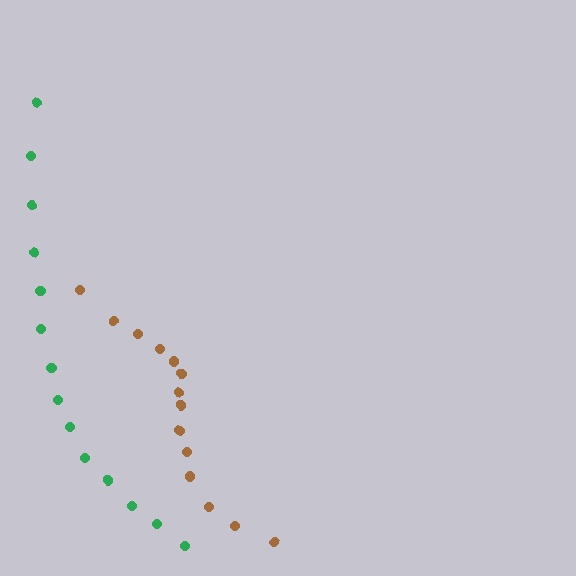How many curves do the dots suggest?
There are 2 distinct paths.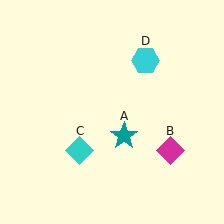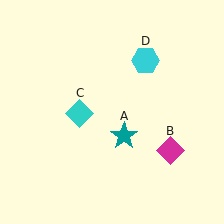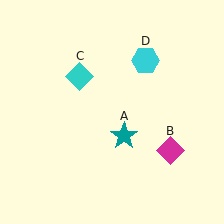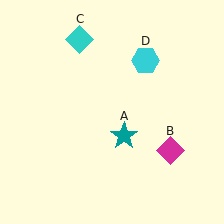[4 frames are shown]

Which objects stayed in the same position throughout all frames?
Teal star (object A) and magenta diamond (object B) and cyan hexagon (object D) remained stationary.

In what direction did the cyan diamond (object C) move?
The cyan diamond (object C) moved up.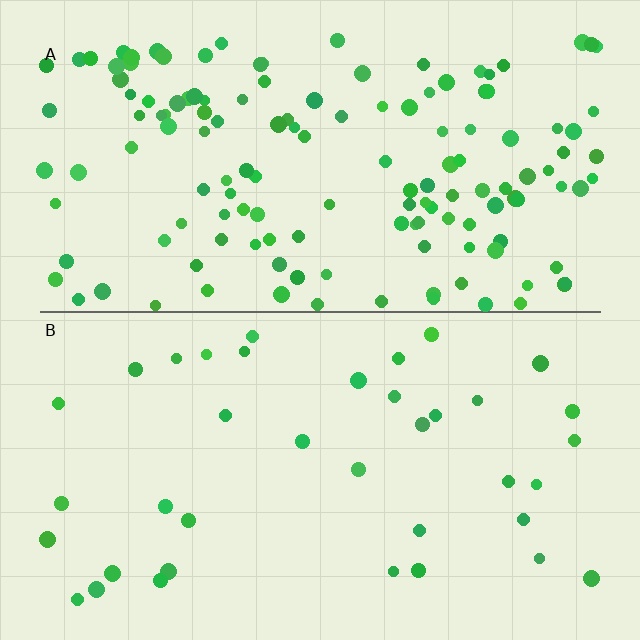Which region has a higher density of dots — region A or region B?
A (the top).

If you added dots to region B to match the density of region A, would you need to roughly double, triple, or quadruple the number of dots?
Approximately quadruple.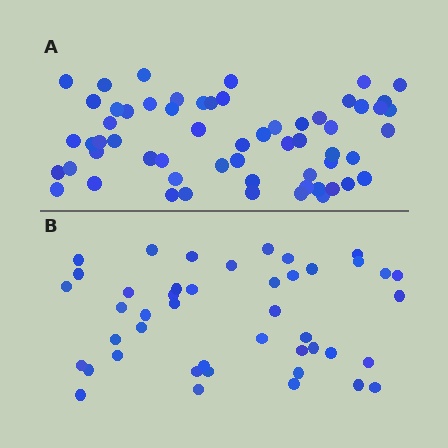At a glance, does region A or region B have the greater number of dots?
Region A (the top region) has more dots.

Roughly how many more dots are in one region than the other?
Region A has approximately 15 more dots than region B.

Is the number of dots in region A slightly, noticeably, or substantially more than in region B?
Region A has noticeably more, but not dramatically so. The ratio is roughly 1.4 to 1.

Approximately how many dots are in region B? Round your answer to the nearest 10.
About 40 dots. (The exact count is 44, which rounds to 40.)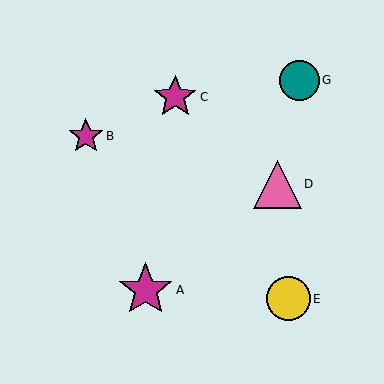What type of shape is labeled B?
Shape B is a magenta star.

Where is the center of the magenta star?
The center of the magenta star is at (86, 136).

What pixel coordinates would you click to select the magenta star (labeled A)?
Click at (146, 290) to select the magenta star A.